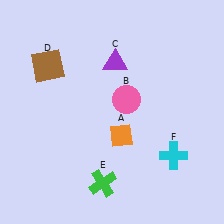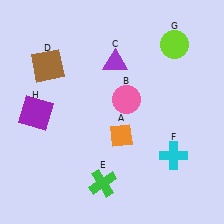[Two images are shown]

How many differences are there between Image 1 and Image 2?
There are 2 differences between the two images.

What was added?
A lime circle (G), a purple square (H) were added in Image 2.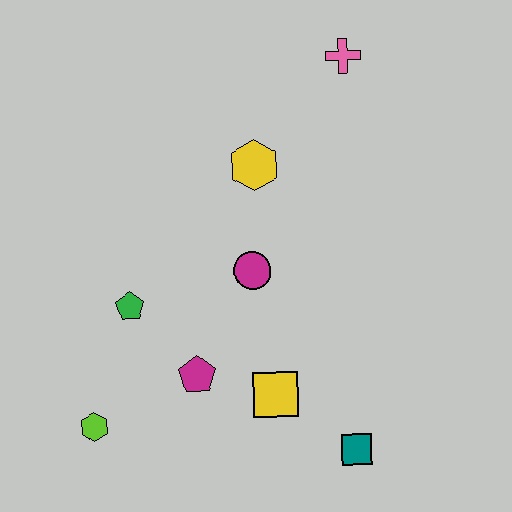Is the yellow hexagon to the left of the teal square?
Yes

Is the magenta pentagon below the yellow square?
No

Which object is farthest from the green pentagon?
The pink cross is farthest from the green pentagon.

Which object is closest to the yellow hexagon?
The magenta circle is closest to the yellow hexagon.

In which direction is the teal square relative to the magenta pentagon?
The teal square is to the right of the magenta pentagon.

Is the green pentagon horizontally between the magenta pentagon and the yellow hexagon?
No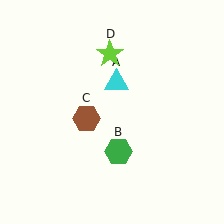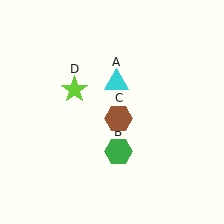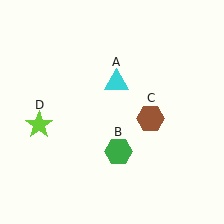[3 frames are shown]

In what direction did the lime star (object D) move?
The lime star (object D) moved down and to the left.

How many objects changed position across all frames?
2 objects changed position: brown hexagon (object C), lime star (object D).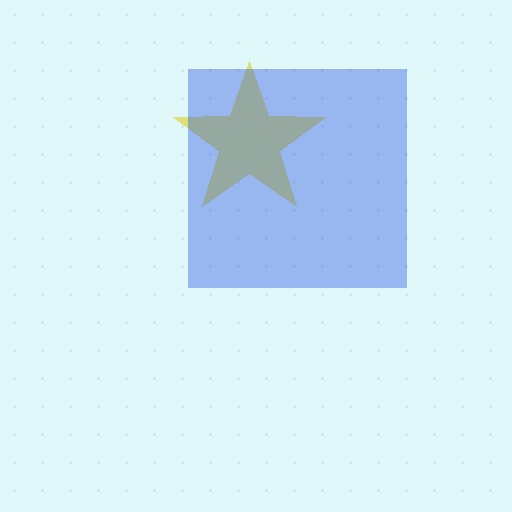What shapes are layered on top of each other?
The layered shapes are: a yellow star, a blue square.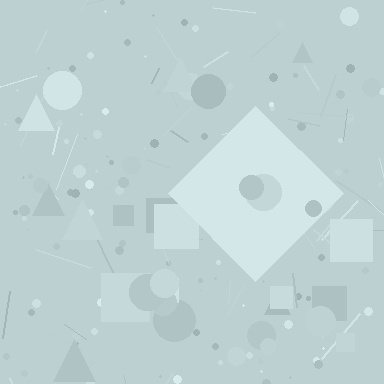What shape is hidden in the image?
A diamond is hidden in the image.